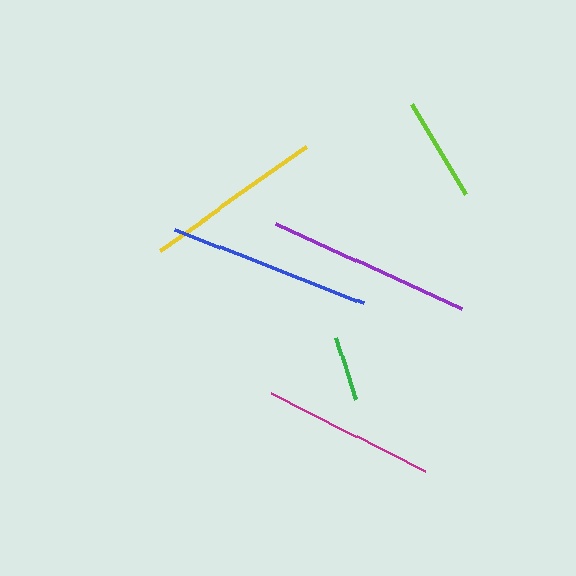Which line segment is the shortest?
The green line is the shortest at approximately 65 pixels.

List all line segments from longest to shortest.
From longest to shortest: purple, blue, yellow, magenta, lime, green.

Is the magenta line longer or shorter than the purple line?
The purple line is longer than the magenta line.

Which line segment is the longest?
The purple line is the longest at approximately 205 pixels.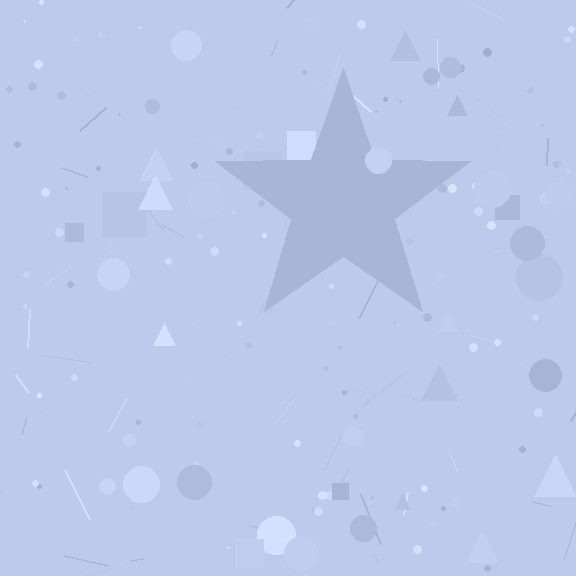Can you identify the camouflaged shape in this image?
The camouflaged shape is a star.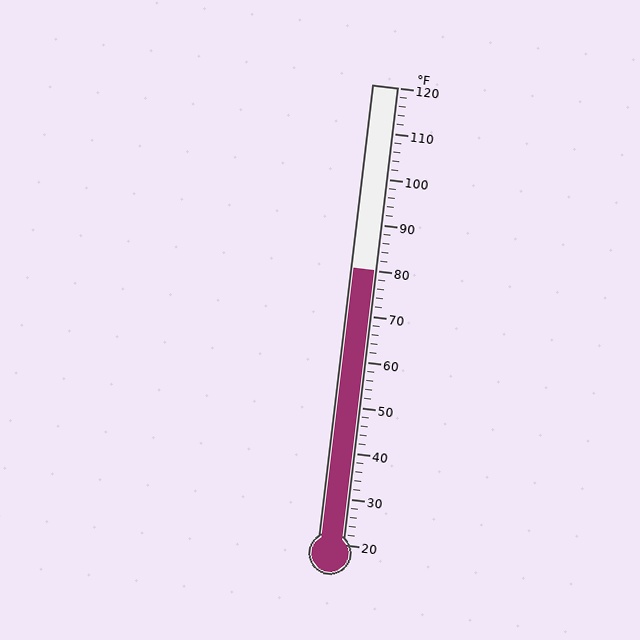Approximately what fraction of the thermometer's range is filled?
The thermometer is filled to approximately 60% of its range.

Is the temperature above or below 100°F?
The temperature is below 100°F.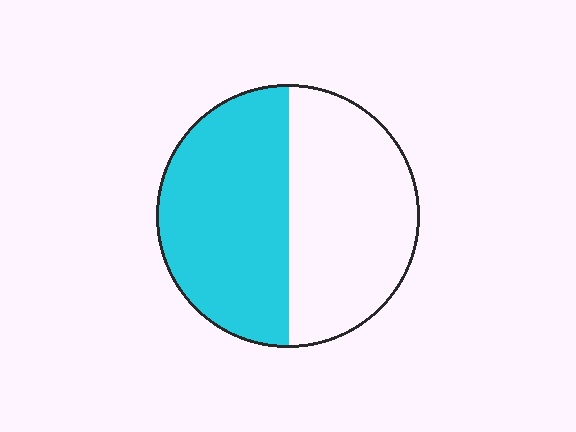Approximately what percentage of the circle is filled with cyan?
Approximately 50%.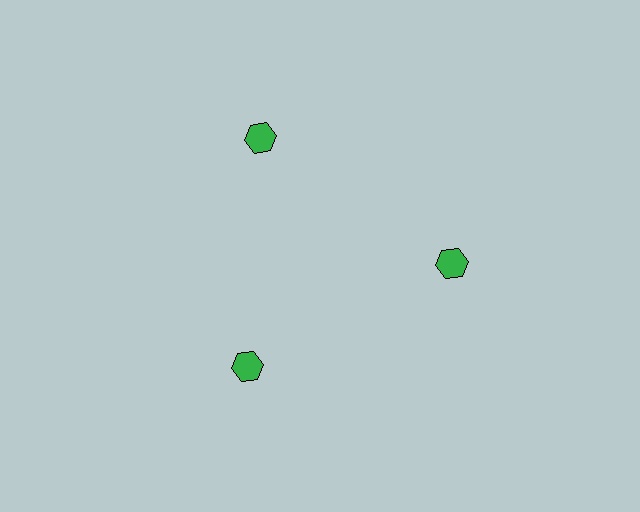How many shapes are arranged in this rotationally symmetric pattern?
There are 3 shapes, arranged in 3 groups of 1.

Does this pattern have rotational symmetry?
Yes, this pattern has 3-fold rotational symmetry. It looks the same after rotating 120 degrees around the center.